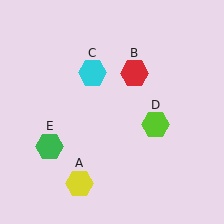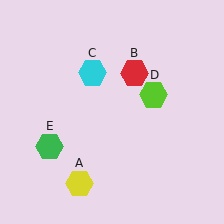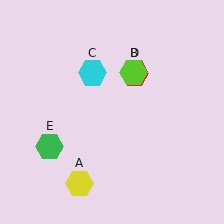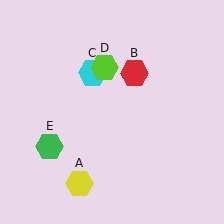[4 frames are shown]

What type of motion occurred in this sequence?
The lime hexagon (object D) rotated counterclockwise around the center of the scene.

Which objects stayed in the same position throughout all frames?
Yellow hexagon (object A) and red hexagon (object B) and cyan hexagon (object C) and green hexagon (object E) remained stationary.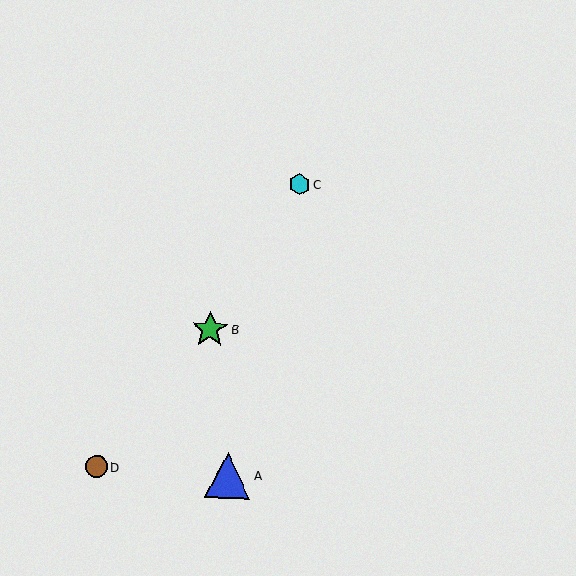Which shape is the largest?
The blue triangle (labeled A) is the largest.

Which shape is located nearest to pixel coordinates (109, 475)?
The brown circle (labeled D) at (96, 467) is nearest to that location.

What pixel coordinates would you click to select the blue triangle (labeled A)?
Click at (228, 475) to select the blue triangle A.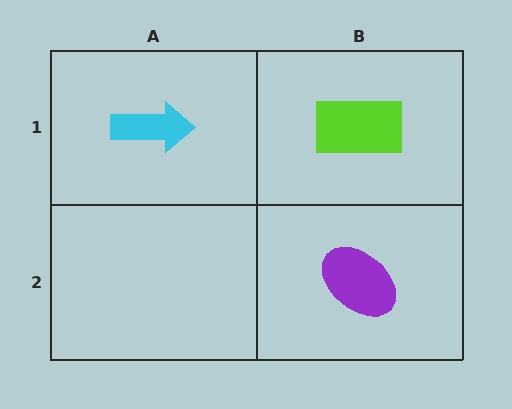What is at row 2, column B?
A purple ellipse.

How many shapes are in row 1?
2 shapes.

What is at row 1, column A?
A cyan arrow.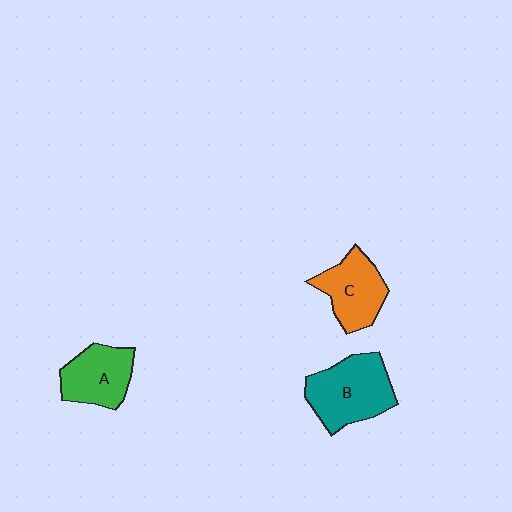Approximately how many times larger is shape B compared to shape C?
Approximately 1.3 times.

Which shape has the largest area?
Shape B (teal).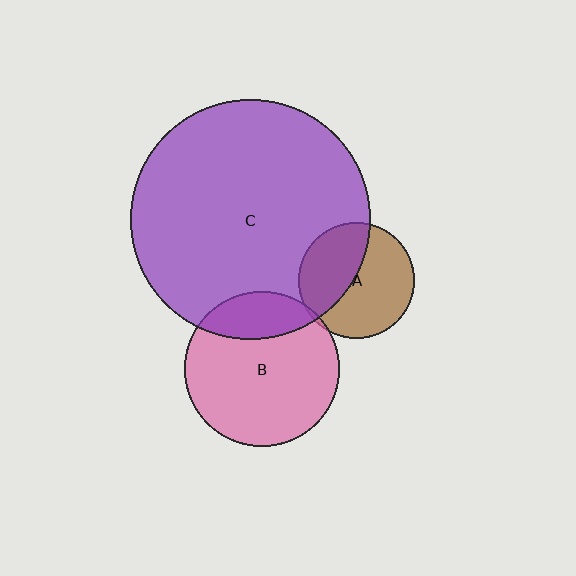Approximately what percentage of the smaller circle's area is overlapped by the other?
Approximately 40%.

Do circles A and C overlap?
Yes.